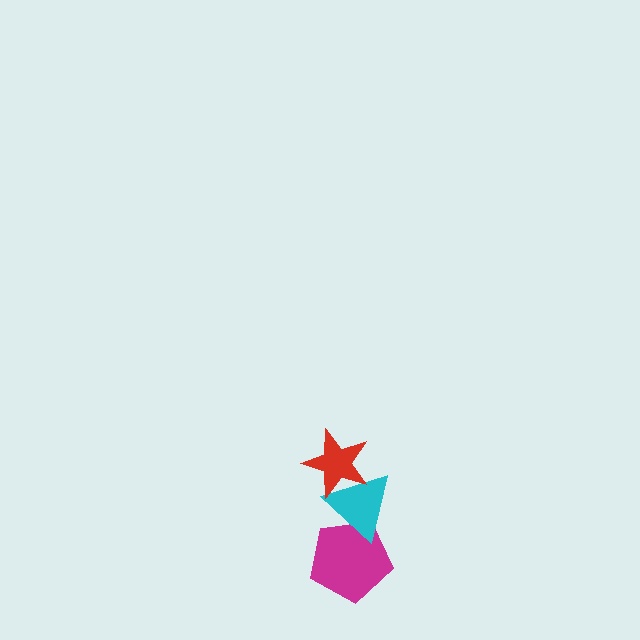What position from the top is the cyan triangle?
The cyan triangle is 2nd from the top.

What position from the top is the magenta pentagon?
The magenta pentagon is 3rd from the top.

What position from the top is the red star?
The red star is 1st from the top.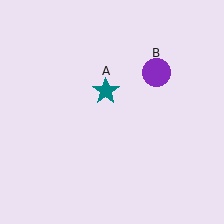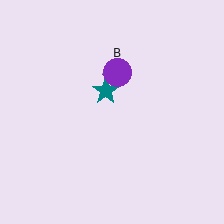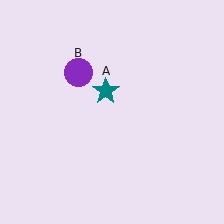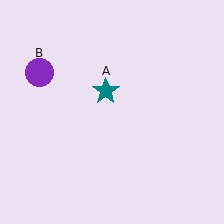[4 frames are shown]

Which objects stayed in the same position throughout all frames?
Teal star (object A) remained stationary.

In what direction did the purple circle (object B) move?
The purple circle (object B) moved left.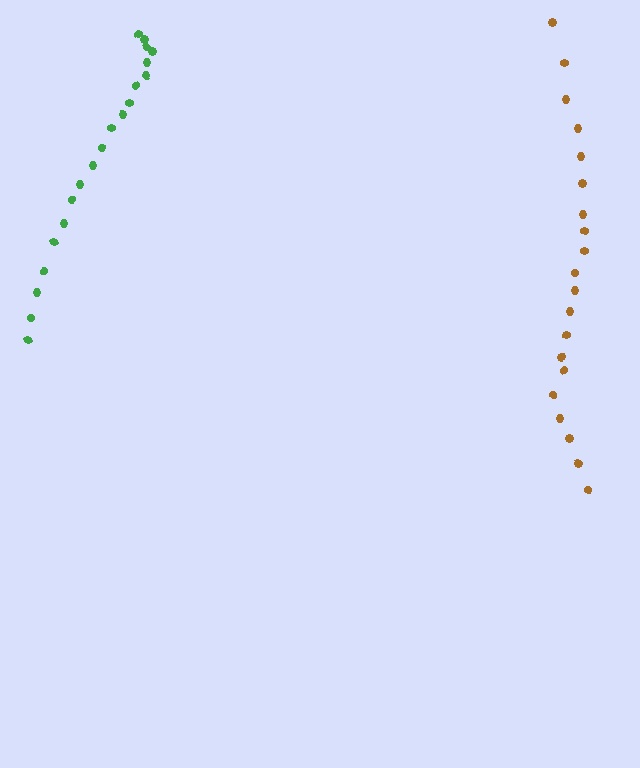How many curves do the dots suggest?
There are 2 distinct paths.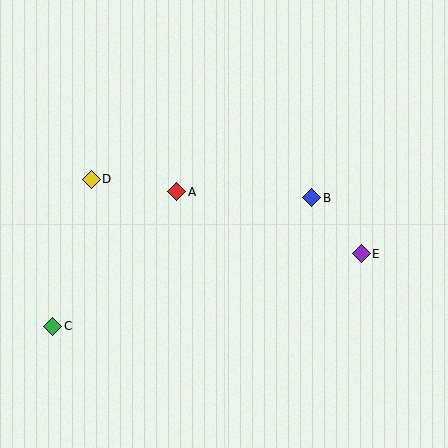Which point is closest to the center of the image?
Point A at (177, 192) is closest to the center.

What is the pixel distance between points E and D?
The distance between E and D is 280 pixels.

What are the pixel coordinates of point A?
Point A is at (177, 192).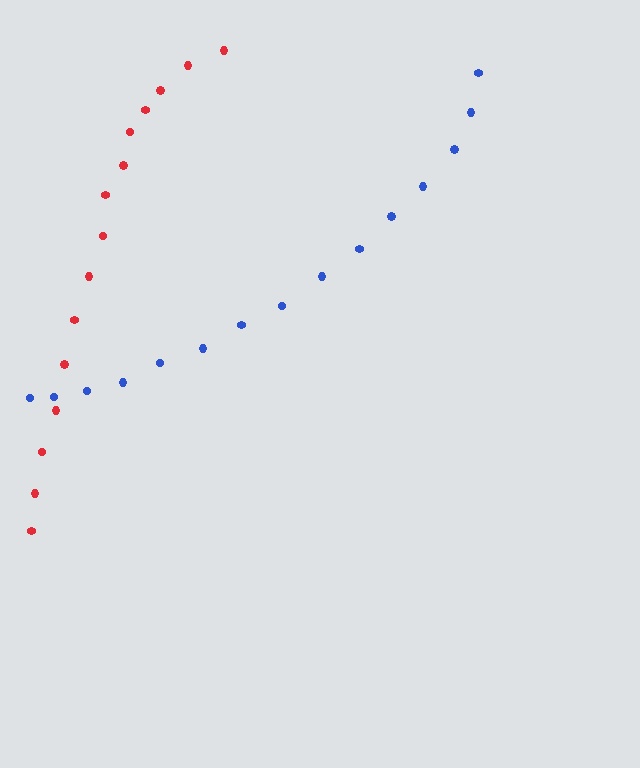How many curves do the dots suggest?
There are 2 distinct paths.